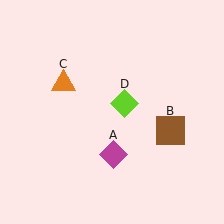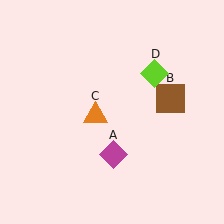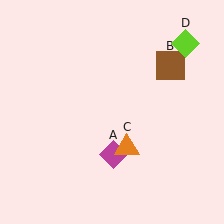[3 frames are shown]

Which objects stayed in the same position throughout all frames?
Magenta diamond (object A) remained stationary.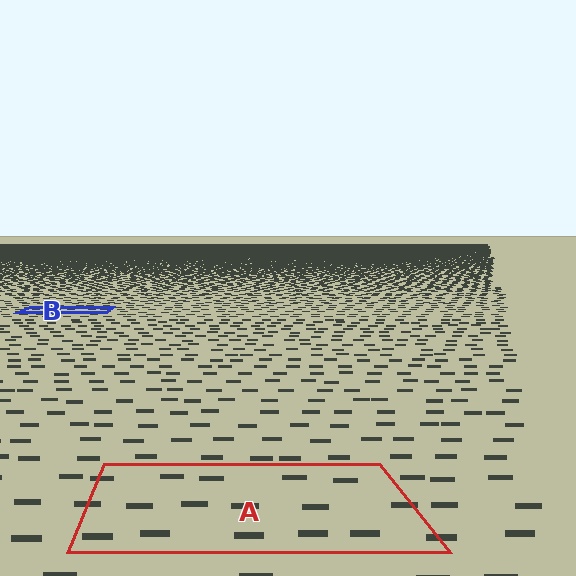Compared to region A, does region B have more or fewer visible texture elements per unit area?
Region B has more texture elements per unit area — they are packed more densely because it is farther away.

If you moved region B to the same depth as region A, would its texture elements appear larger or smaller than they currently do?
They would appear larger. At a closer depth, the same texture elements are projected at a bigger on-screen size.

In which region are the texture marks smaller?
The texture marks are smaller in region B, because it is farther away.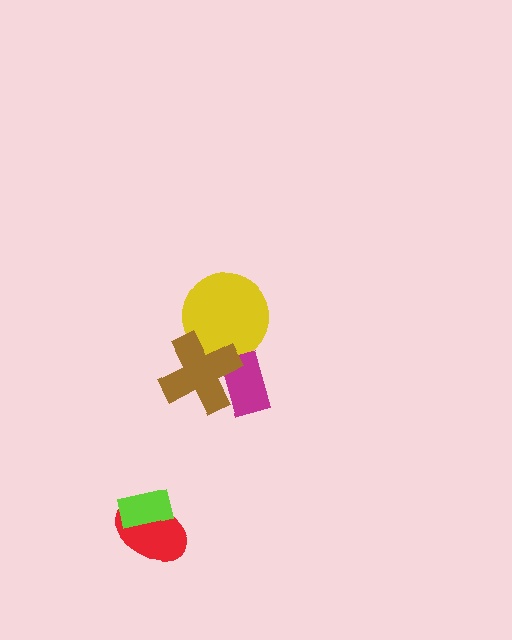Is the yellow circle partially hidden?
Yes, it is partially covered by another shape.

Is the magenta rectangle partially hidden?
Yes, it is partially covered by another shape.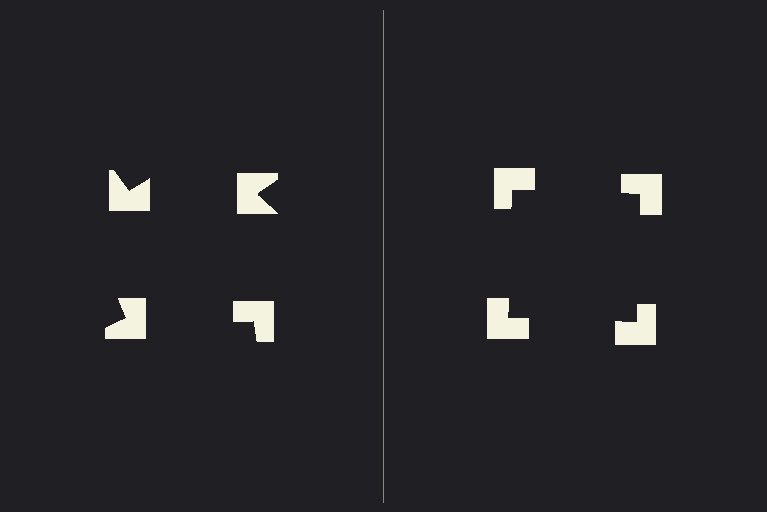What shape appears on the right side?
An illusory square.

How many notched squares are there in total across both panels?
8 — 4 on each side.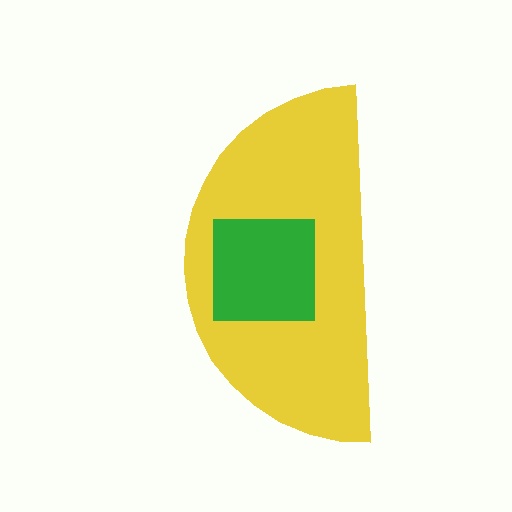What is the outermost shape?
The yellow semicircle.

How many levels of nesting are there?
2.